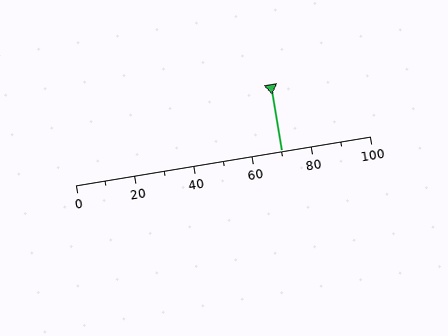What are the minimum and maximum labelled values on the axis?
The axis runs from 0 to 100.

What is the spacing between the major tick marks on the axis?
The major ticks are spaced 20 apart.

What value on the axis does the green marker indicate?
The marker indicates approximately 70.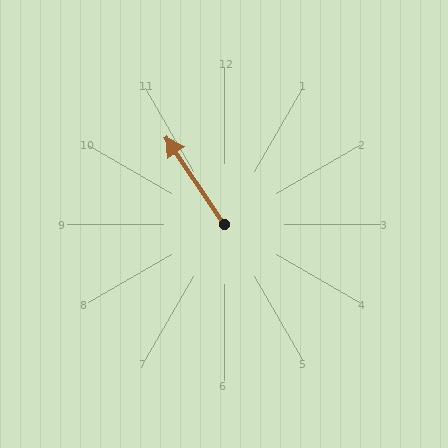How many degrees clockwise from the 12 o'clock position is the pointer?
Approximately 326 degrees.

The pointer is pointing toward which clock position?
Roughly 11 o'clock.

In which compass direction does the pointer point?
Northwest.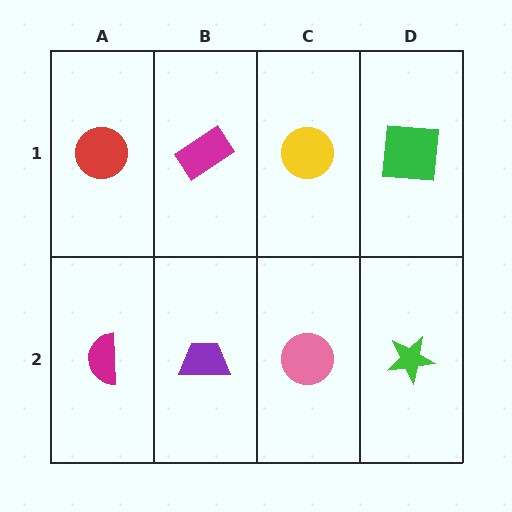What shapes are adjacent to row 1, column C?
A pink circle (row 2, column C), a magenta rectangle (row 1, column B), a green square (row 1, column D).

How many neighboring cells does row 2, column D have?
2.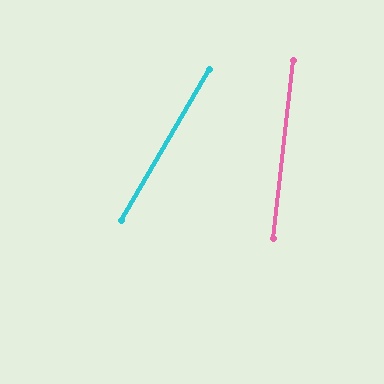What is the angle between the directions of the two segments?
Approximately 24 degrees.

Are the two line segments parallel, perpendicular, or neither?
Neither parallel nor perpendicular — they differ by about 24°.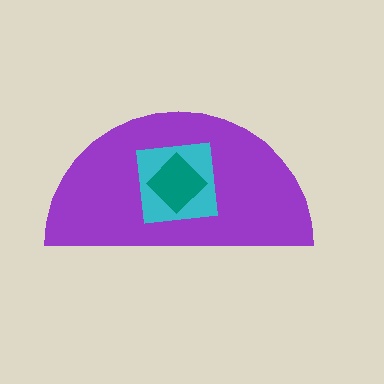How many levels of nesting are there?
3.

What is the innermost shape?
The teal diamond.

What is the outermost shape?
The purple semicircle.